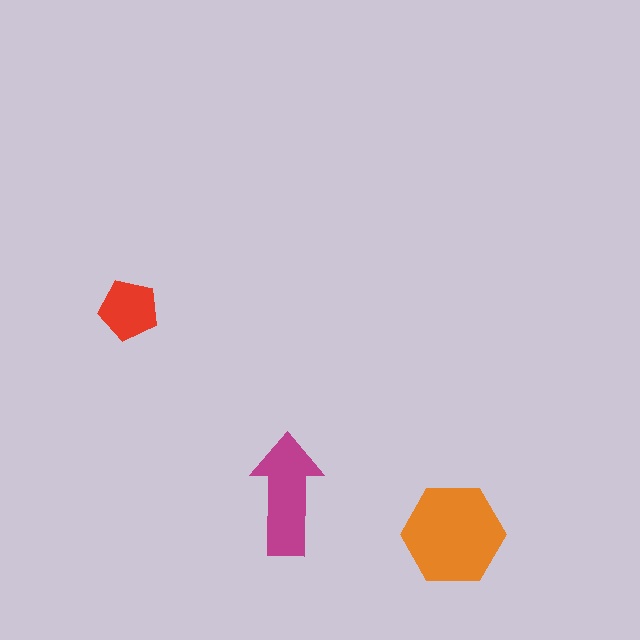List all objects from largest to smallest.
The orange hexagon, the magenta arrow, the red pentagon.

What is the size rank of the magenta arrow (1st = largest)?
2nd.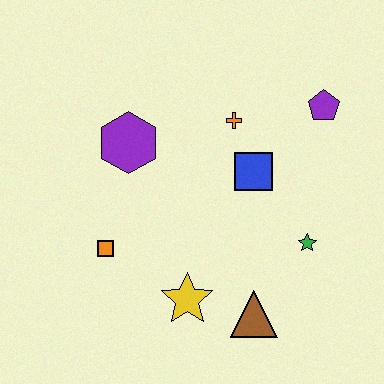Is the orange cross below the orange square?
No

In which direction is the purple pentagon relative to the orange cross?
The purple pentagon is to the right of the orange cross.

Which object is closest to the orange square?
The yellow star is closest to the orange square.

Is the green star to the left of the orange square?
No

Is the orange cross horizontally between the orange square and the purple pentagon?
Yes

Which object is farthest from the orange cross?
The brown triangle is farthest from the orange cross.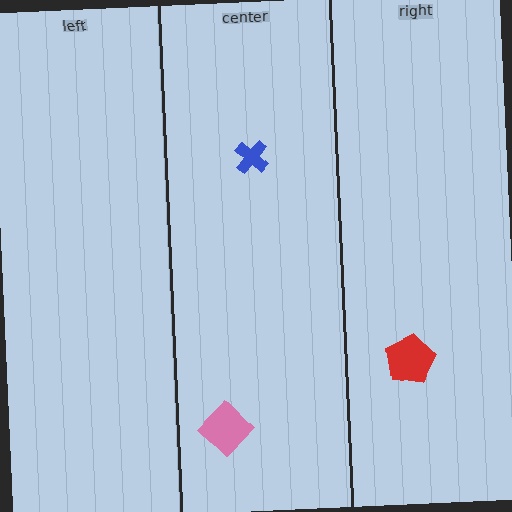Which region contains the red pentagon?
The right region.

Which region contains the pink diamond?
The center region.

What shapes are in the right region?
The red pentagon.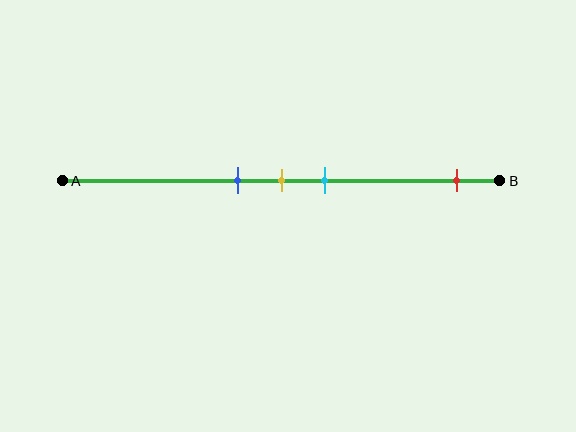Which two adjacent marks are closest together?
The blue and yellow marks are the closest adjacent pair.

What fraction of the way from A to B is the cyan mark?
The cyan mark is approximately 60% (0.6) of the way from A to B.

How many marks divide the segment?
There are 4 marks dividing the segment.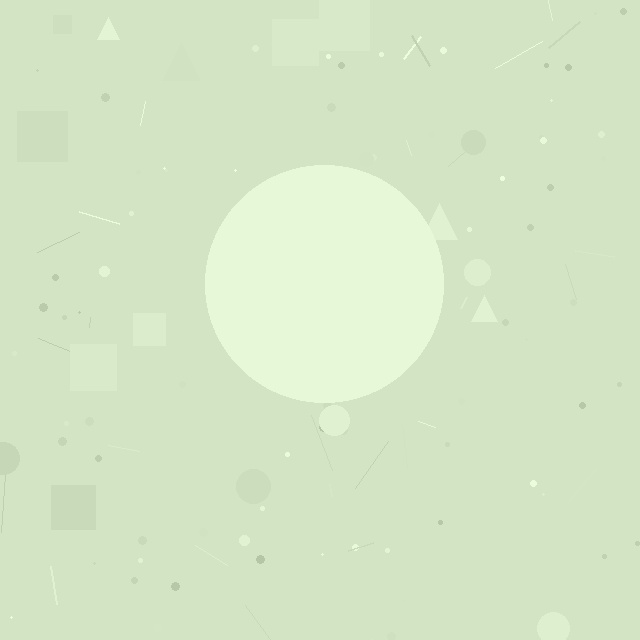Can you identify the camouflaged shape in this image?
The camouflaged shape is a circle.